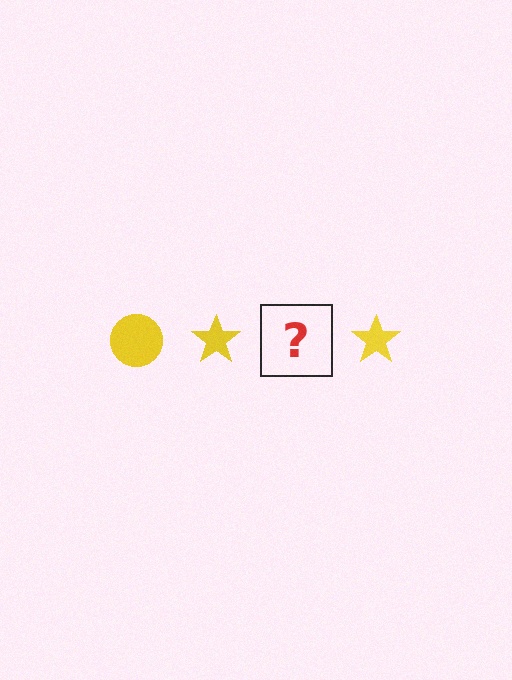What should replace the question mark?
The question mark should be replaced with a yellow circle.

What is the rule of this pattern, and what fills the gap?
The rule is that the pattern cycles through circle, star shapes in yellow. The gap should be filled with a yellow circle.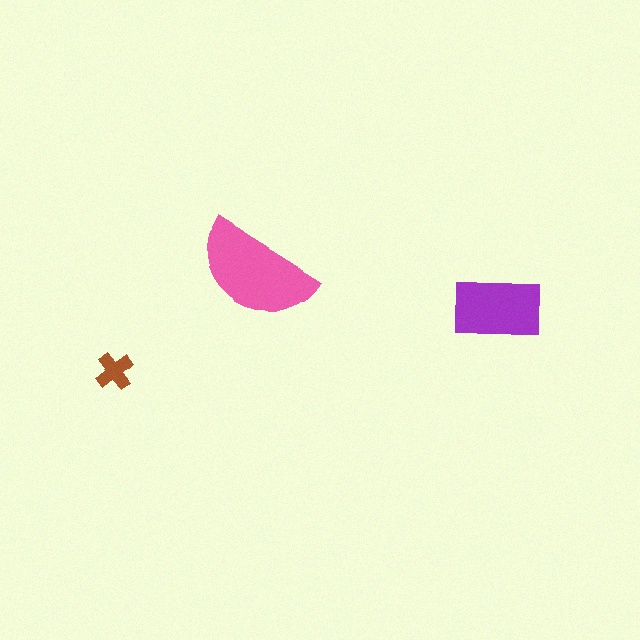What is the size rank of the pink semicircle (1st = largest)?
1st.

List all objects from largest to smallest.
The pink semicircle, the purple rectangle, the brown cross.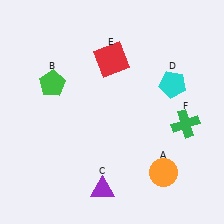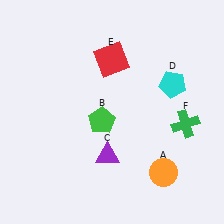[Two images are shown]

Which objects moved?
The objects that moved are: the green pentagon (B), the purple triangle (C).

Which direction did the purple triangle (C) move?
The purple triangle (C) moved up.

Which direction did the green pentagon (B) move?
The green pentagon (B) moved right.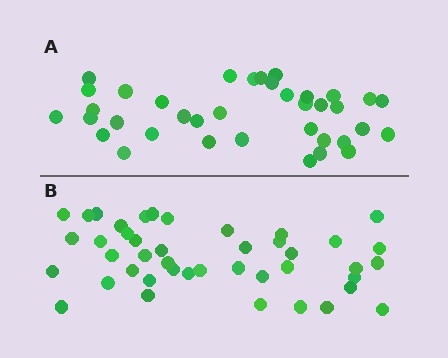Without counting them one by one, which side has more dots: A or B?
Region B (the bottom region) has more dots.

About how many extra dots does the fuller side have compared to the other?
Region B has about 6 more dots than region A.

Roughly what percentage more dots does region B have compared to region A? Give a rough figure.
About 15% more.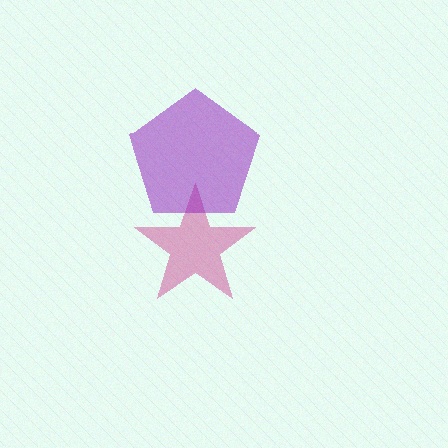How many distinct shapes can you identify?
There are 2 distinct shapes: a magenta star, a purple pentagon.